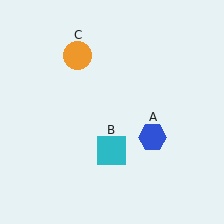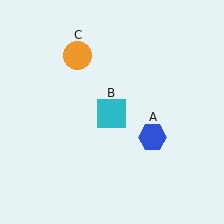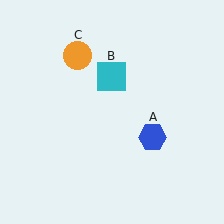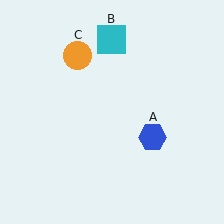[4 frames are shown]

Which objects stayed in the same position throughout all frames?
Blue hexagon (object A) and orange circle (object C) remained stationary.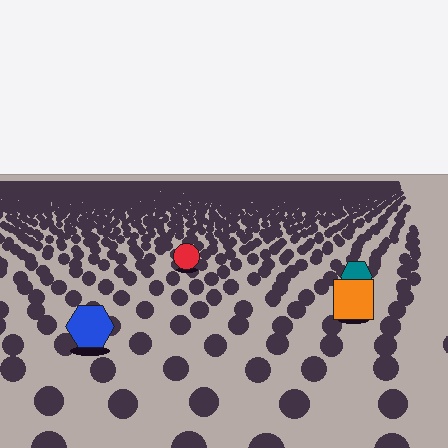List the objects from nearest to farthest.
From nearest to farthest: the blue hexagon, the orange square, the teal hexagon, the red circle.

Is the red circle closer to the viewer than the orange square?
No. The orange square is closer — you can tell from the texture gradient: the ground texture is coarser near it.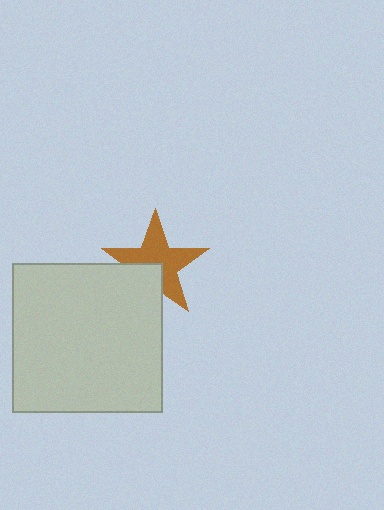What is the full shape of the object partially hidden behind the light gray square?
The partially hidden object is a brown star.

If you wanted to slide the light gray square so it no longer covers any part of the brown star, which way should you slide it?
Slide it toward the lower-left — that is the most direct way to separate the two shapes.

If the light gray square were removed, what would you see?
You would see the complete brown star.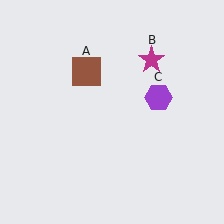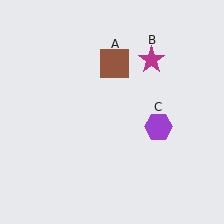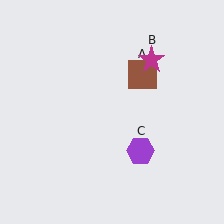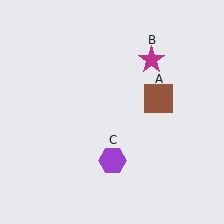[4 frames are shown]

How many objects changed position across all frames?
2 objects changed position: brown square (object A), purple hexagon (object C).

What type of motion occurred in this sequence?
The brown square (object A), purple hexagon (object C) rotated clockwise around the center of the scene.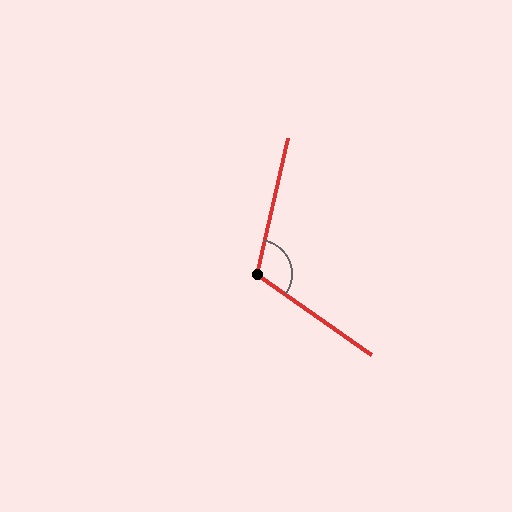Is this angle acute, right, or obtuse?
It is obtuse.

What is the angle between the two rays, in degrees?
Approximately 112 degrees.